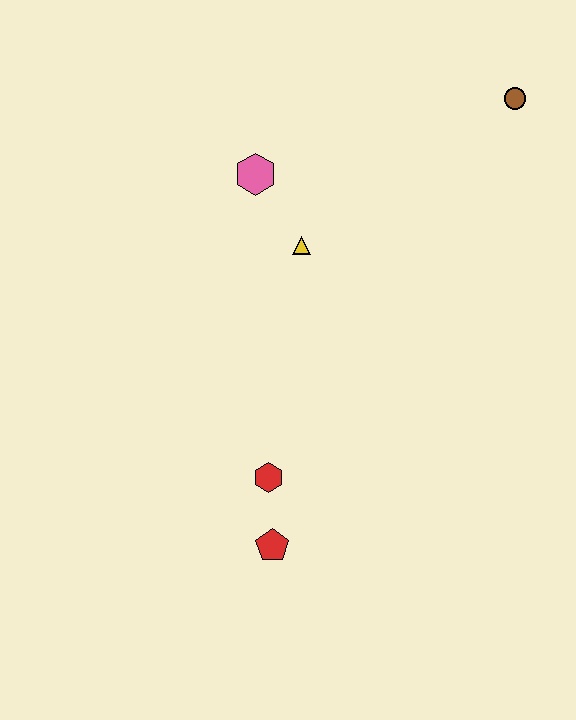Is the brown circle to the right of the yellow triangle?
Yes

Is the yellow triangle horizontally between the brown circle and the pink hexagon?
Yes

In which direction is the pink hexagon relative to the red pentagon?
The pink hexagon is above the red pentagon.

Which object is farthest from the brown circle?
The red pentagon is farthest from the brown circle.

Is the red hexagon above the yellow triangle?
No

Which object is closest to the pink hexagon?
The yellow triangle is closest to the pink hexagon.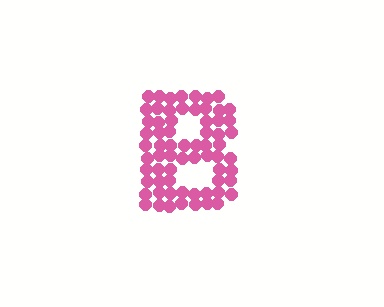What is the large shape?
The large shape is the letter B.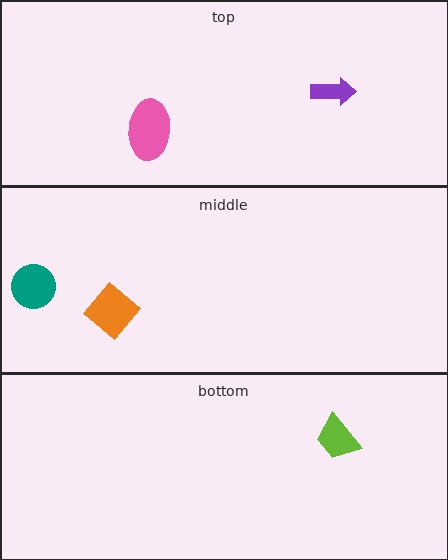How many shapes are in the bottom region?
1.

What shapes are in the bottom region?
The lime trapezoid.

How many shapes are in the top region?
2.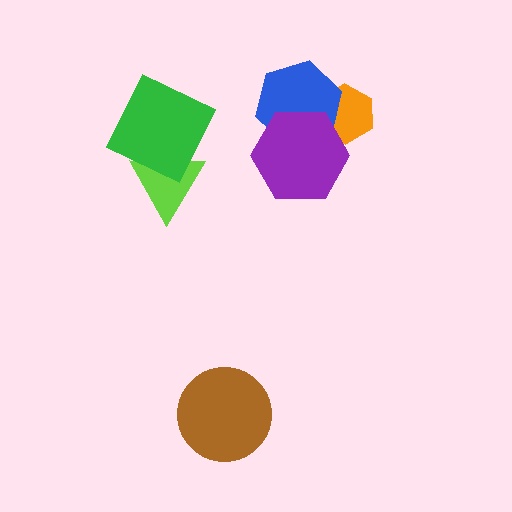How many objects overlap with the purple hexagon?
2 objects overlap with the purple hexagon.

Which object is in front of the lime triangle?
The green square is in front of the lime triangle.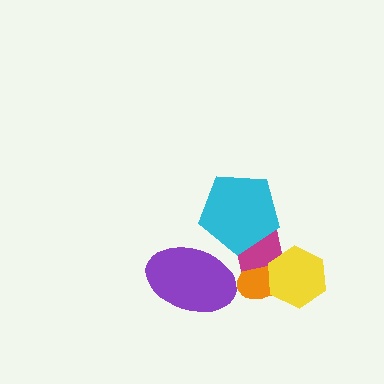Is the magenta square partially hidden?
Yes, it is partially covered by another shape.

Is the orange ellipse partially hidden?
Yes, it is partially covered by another shape.